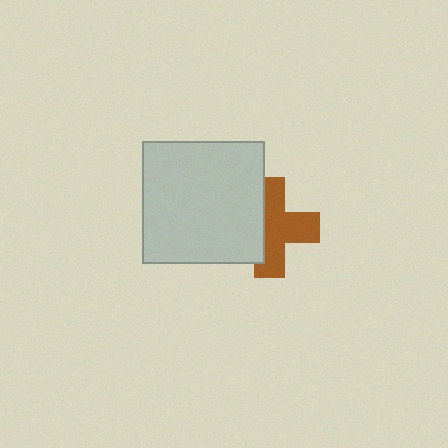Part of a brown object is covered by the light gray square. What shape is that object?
It is a cross.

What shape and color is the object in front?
The object in front is a light gray square.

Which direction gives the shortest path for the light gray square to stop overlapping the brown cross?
Moving left gives the shortest separation.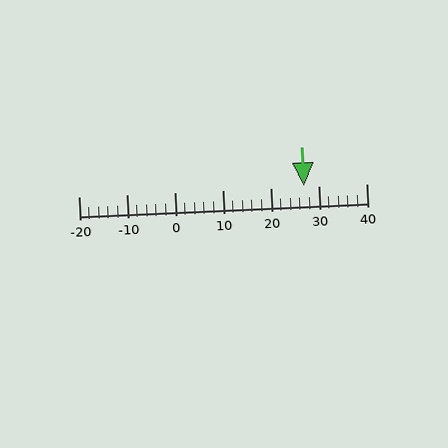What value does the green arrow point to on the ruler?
The green arrow points to approximately 27.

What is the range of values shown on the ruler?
The ruler shows values from -20 to 40.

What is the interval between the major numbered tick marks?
The major tick marks are spaced 10 units apart.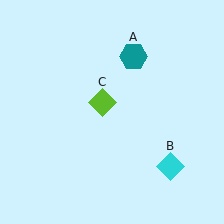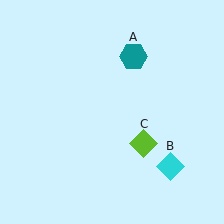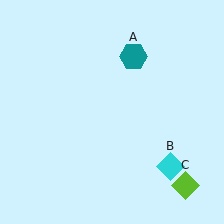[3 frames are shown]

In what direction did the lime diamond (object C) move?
The lime diamond (object C) moved down and to the right.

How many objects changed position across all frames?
1 object changed position: lime diamond (object C).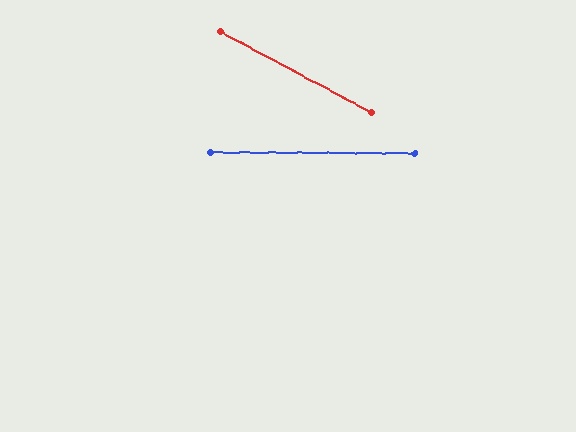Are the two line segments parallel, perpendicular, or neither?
Neither parallel nor perpendicular — they differ by about 28°.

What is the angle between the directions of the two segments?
Approximately 28 degrees.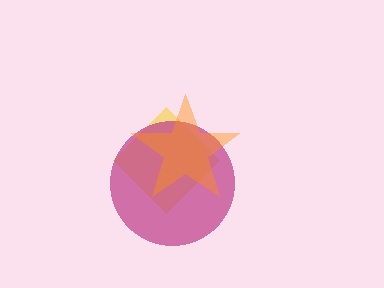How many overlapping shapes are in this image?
There are 3 overlapping shapes in the image.